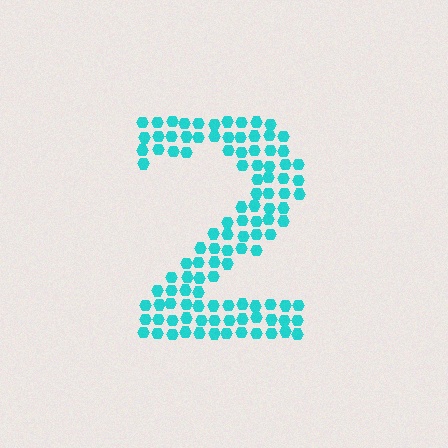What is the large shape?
The large shape is the digit 2.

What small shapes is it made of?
It is made of small hexagons.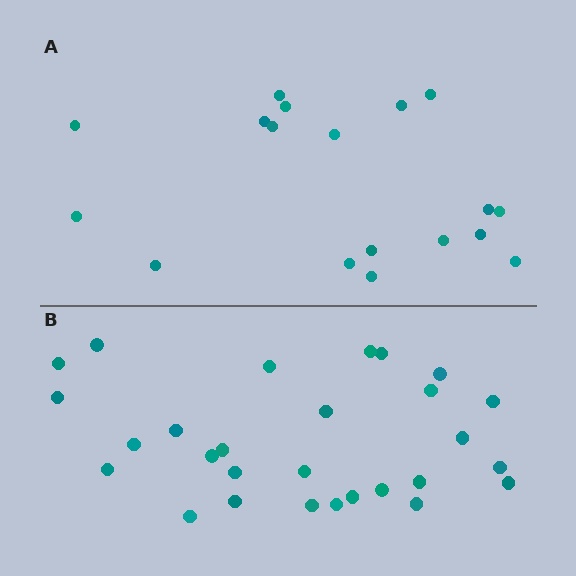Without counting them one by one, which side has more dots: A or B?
Region B (the bottom region) has more dots.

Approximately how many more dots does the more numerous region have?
Region B has roughly 10 or so more dots than region A.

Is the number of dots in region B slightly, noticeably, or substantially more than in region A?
Region B has substantially more. The ratio is roughly 1.6 to 1.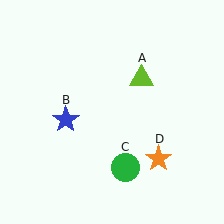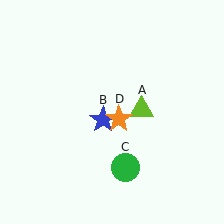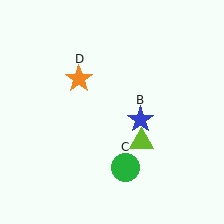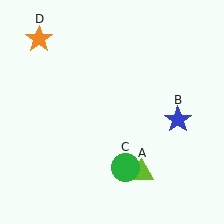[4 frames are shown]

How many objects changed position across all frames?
3 objects changed position: lime triangle (object A), blue star (object B), orange star (object D).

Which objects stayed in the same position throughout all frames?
Green circle (object C) remained stationary.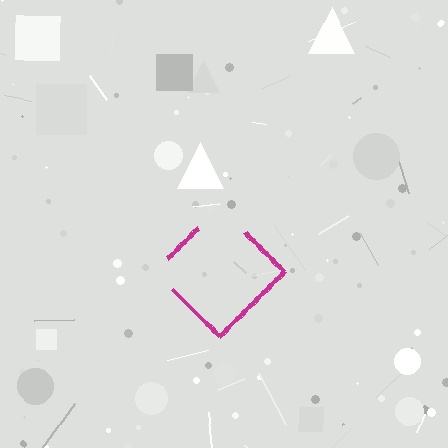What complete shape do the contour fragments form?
The contour fragments form a diamond.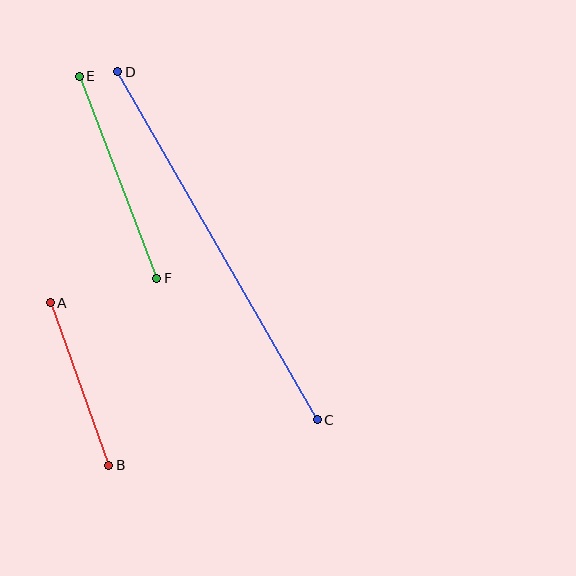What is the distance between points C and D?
The distance is approximately 401 pixels.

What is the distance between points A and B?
The distance is approximately 173 pixels.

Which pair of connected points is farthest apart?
Points C and D are farthest apart.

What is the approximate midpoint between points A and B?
The midpoint is at approximately (79, 384) pixels.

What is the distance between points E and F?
The distance is approximately 217 pixels.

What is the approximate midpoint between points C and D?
The midpoint is at approximately (217, 246) pixels.